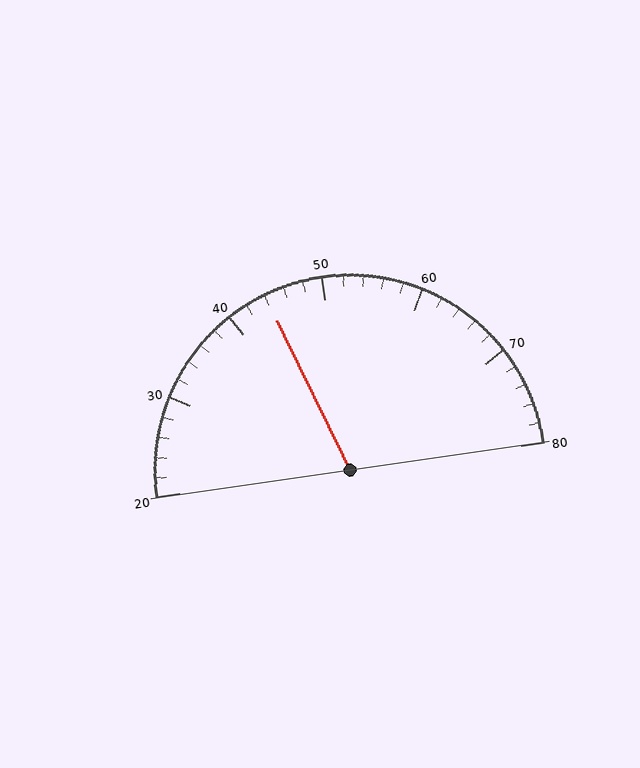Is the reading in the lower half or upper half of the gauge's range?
The reading is in the lower half of the range (20 to 80).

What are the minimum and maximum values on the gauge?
The gauge ranges from 20 to 80.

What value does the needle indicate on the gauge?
The needle indicates approximately 44.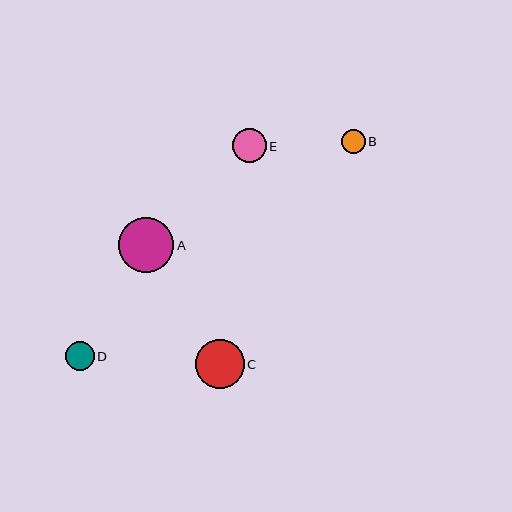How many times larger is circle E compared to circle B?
Circle E is approximately 1.4 times the size of circle B.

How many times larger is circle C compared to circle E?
Circle C is approximately 1.5 times the size of circle E.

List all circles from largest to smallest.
From largest to smallest: A, C, E, D, B.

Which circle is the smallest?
Circle B is the smallest with a size of approximately 24 pixels.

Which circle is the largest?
Circle A is the largest with a size of approximately 55 pixels.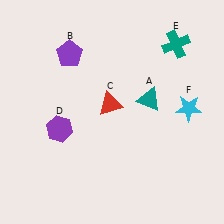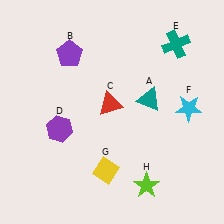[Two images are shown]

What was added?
A yellow diamond (G), a lime star (H) were added in Image 2.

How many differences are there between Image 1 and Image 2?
There are 2 differences between the two images.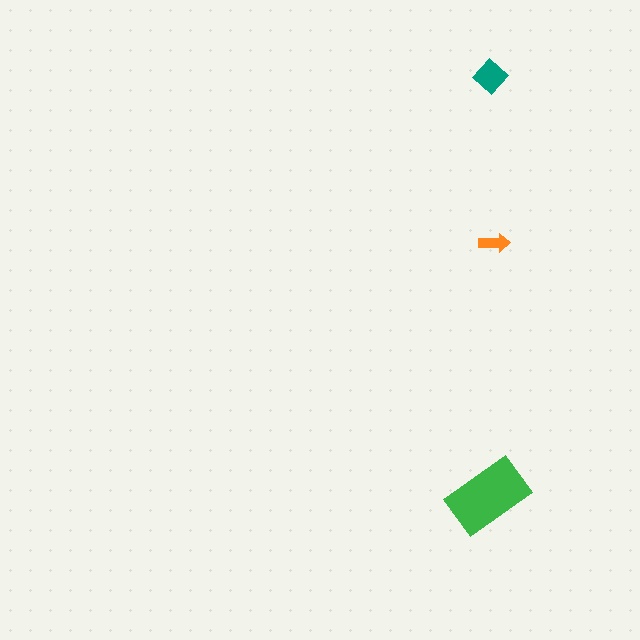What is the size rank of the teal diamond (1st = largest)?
2nd.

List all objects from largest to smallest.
The green rectangle, the teal diamond, the orange arrow.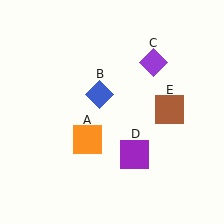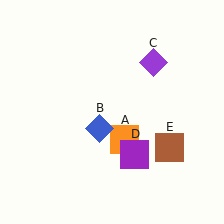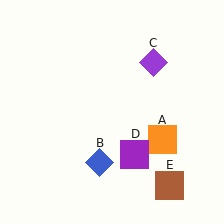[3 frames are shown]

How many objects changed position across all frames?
3 objects changed position: orange square (object A), blue diamond (object B), brown square (object E).